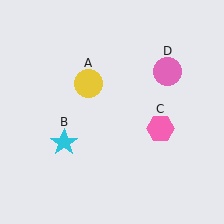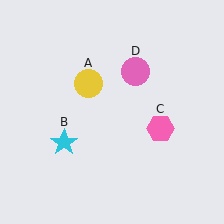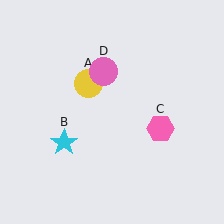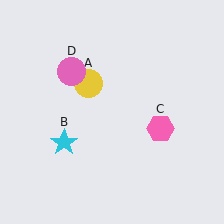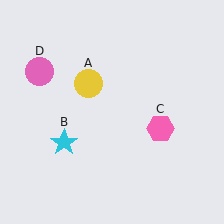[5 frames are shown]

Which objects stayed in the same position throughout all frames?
Yellow circle (object A) and cyan star (object B) and pink hexagon (object C) remained stationary.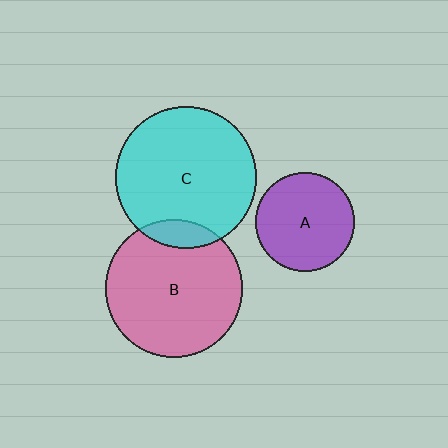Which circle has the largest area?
Circle C (cyan).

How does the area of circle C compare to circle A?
Approximately 2.0 times.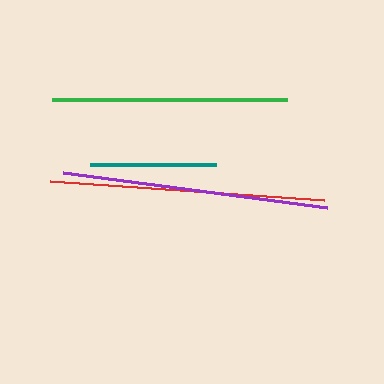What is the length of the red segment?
The red segment is approximately 275 pixels long.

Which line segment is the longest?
The red line is the longest at approximately 275 pixels.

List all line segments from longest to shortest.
From longest to shortest: red, purple, green, teal.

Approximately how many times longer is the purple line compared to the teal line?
The purple line is approximately 2.1 times the length of the teal line.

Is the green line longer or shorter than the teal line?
The green line is longer than the teal line.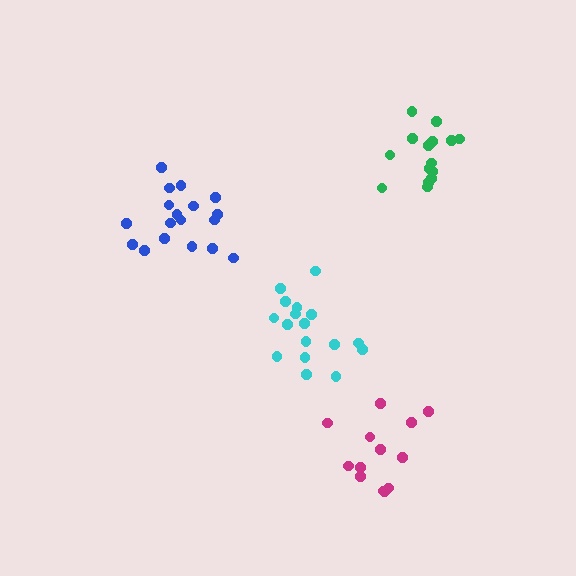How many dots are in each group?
Group 1: 17 dots, Group 2: 15 dots, Group 3: 13 dots, Group 4: 18 dots (63 total).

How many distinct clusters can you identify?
There are 4 distinct clusters.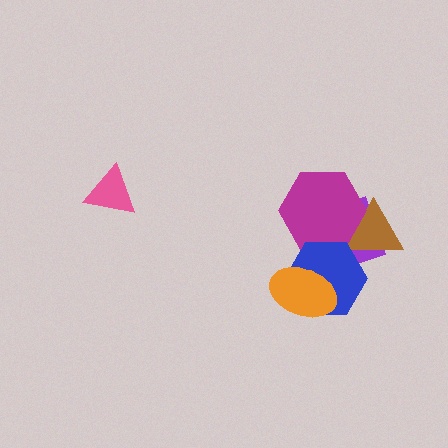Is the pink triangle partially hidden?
No, no other shape covers it.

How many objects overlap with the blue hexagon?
4 objects overlap with the blue hexagon.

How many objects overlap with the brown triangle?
3 objects overlap with the brown triangle.